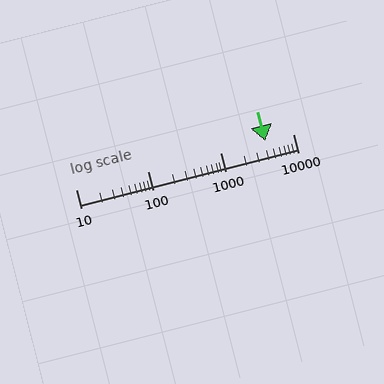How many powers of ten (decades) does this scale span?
The scale spans 3 decades, from 10 to 10000.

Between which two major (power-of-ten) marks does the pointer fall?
The pointer is between 1000 and 10000.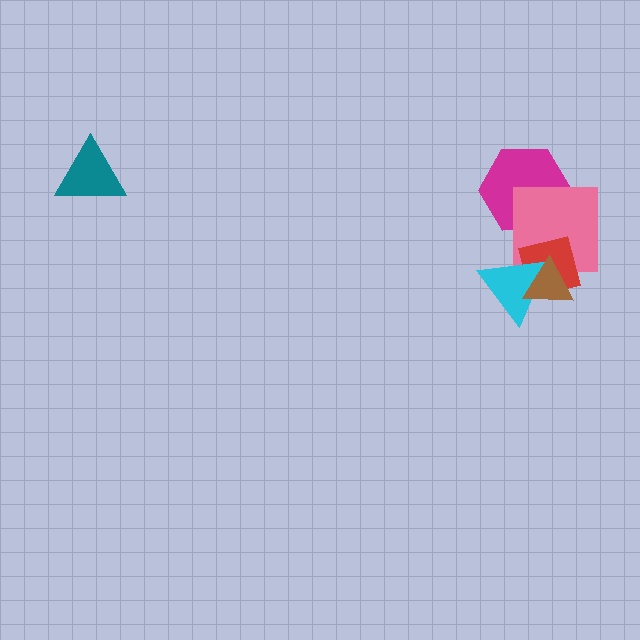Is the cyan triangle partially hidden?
Yes, it is partially covered by another shape.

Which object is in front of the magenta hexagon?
The pink square is in front of the magenta hexagon.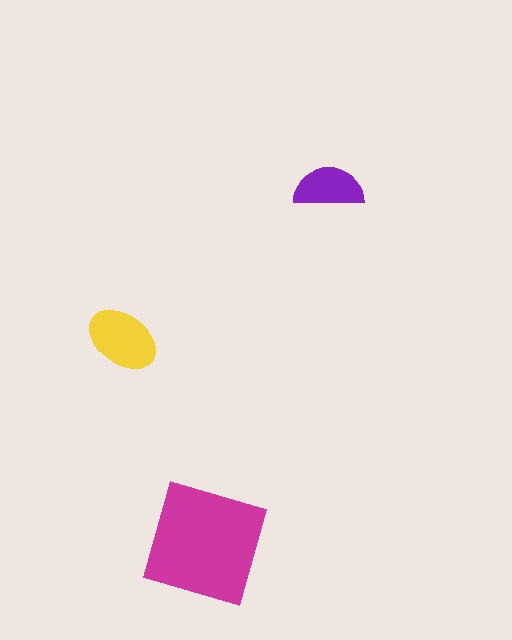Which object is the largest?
The magenta square.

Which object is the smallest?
The purple semicircle.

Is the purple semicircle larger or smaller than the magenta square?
Smaller.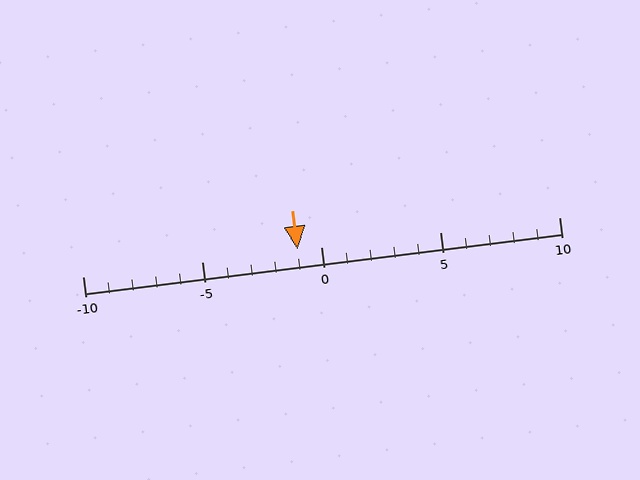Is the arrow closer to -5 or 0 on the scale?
The arrow is closer to 0.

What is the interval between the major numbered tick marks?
The major tick marks are spaced 5 units apart.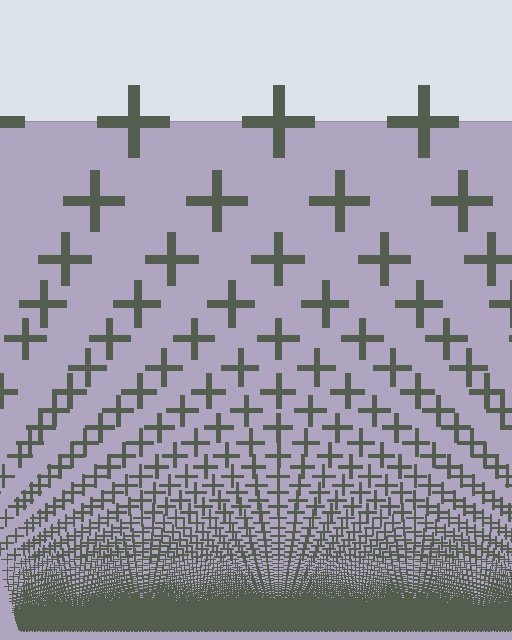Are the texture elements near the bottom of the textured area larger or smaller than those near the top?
Smaller. The gradient is inverted — elements near the bottom are smaller and denser.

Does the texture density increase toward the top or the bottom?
Density increases toward the bottom.